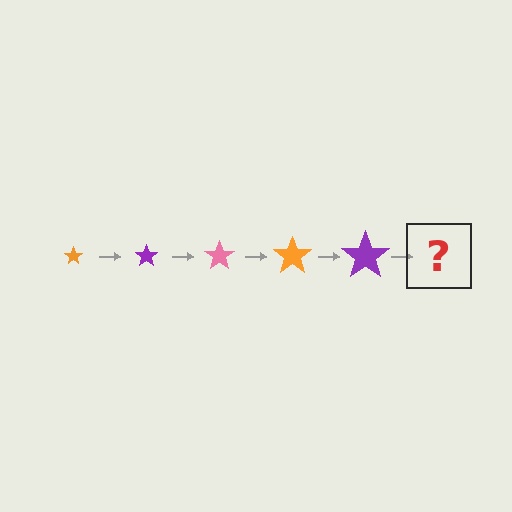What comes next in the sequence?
The next element should be a pink star, larger than the previous one.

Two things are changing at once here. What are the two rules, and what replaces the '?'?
The two rules are that the star grows larger each step and the color cycles through orange, purple, and pink. The '?' should be a pink star, larger than the previous one.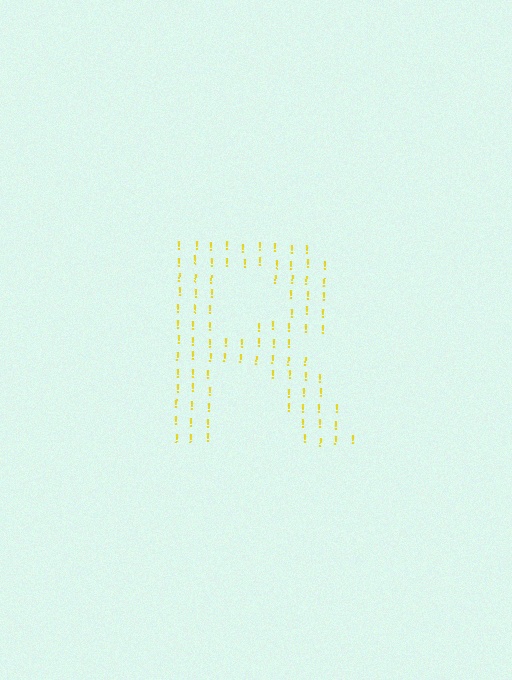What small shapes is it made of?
It is made of small exclamation marks.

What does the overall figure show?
The overall figure shows the letter R.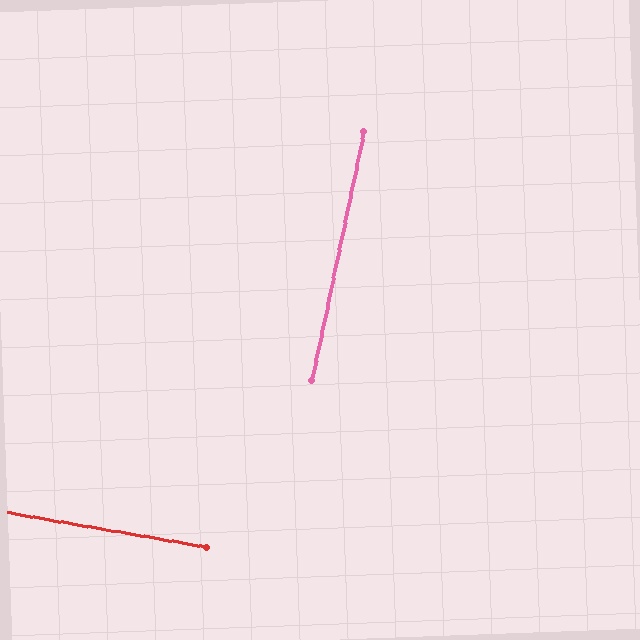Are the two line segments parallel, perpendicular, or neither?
Perpendicular — they meet at approximately 88°.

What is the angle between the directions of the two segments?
Approximately 88 degrees.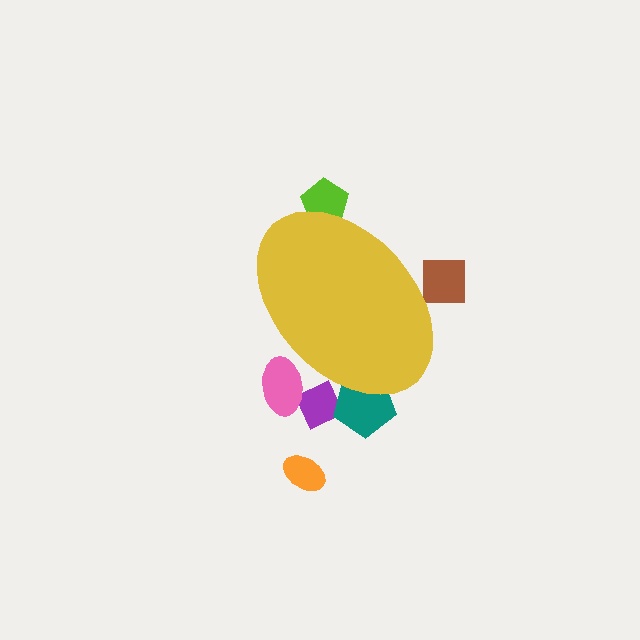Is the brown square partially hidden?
Yes, the brown square is partially hidden behind the yellow ellipse.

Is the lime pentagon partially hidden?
Yes, the lime pentagon is partially hidden behind the yellow ellipse.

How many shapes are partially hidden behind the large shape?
5 shapes are partially hidden.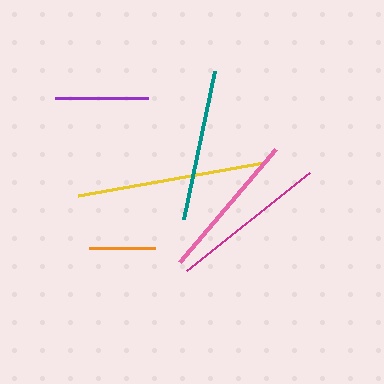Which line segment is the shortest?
The orange line is the shortest at approximately 66 pixels.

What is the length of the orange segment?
The orange segment is approximately 66 pixels long.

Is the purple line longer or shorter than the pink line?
The pink line is longer than the purple line.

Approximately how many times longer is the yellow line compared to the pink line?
The yellow line is approximately 1.3 times the length of the pink line.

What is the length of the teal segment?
The teal segment is approximately 152 pixels long.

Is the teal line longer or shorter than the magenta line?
The magenta line is longer than the teal line.